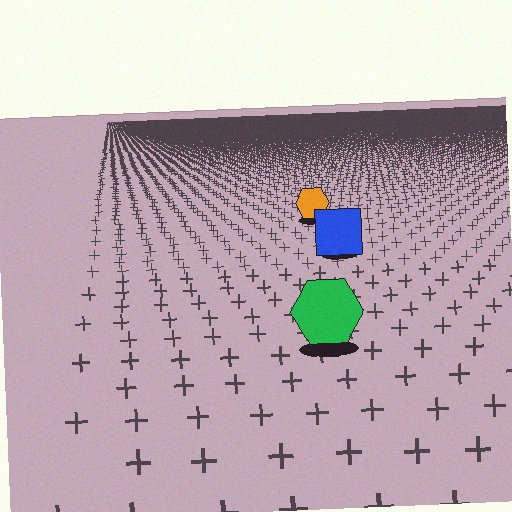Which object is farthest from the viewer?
The orange hexagon is farthest from the viewer. It appears smaller and the ground texture around it is denser.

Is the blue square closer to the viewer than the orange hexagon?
Yes. The blue square is closer — you can tell from the texture gradient: the ground texture is coarser near it.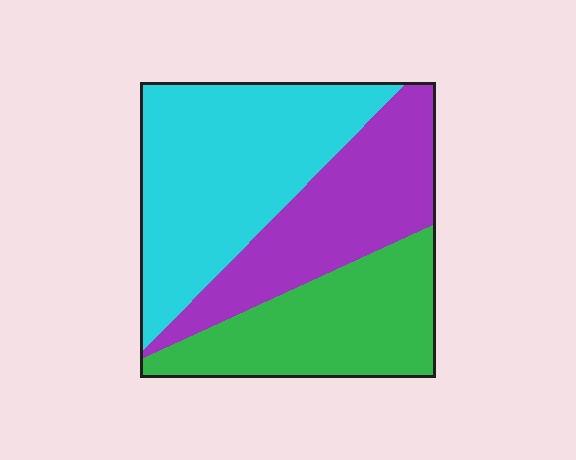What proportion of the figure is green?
Green covers about 30% of the figure.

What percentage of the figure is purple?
Purple takes up between a sixth and a third of the figure.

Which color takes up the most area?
Cyan, at roughly 40%.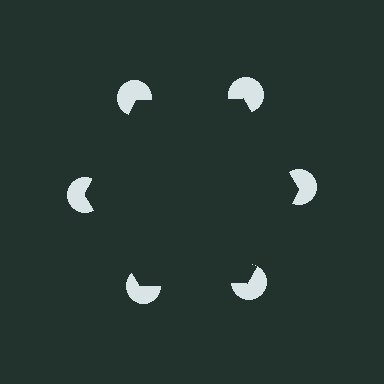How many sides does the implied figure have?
6 sides.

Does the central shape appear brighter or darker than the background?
It typically appears slightly darker than the background, even though no actual brightness change is drawn.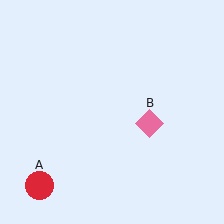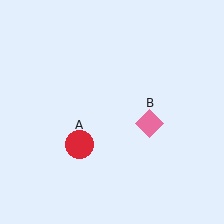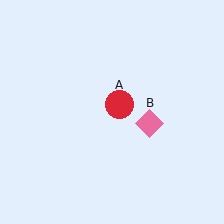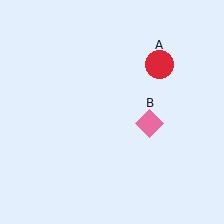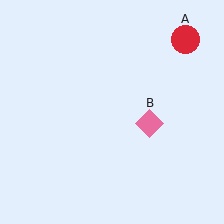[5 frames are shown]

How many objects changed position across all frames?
1 object changed position: red circle (object A).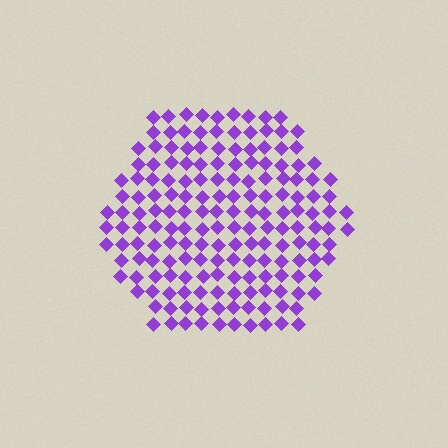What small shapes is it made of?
It is made of small diamonds.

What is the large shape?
The large shape is a hexagon.